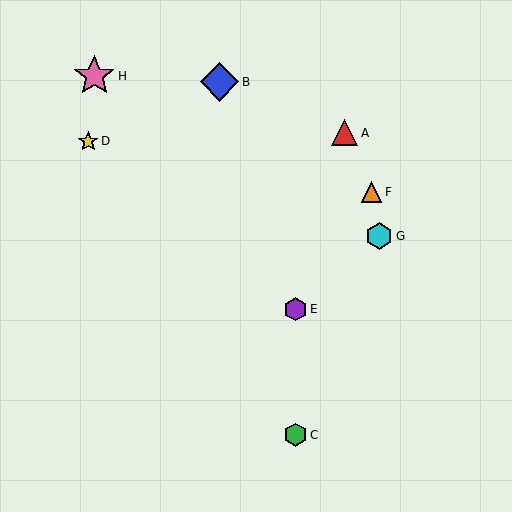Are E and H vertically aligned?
No, E is at x≈296 and H is at x≈94.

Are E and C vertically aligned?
Yes, both are at x≈296.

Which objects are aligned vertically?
Objects C, E are aligned vertically.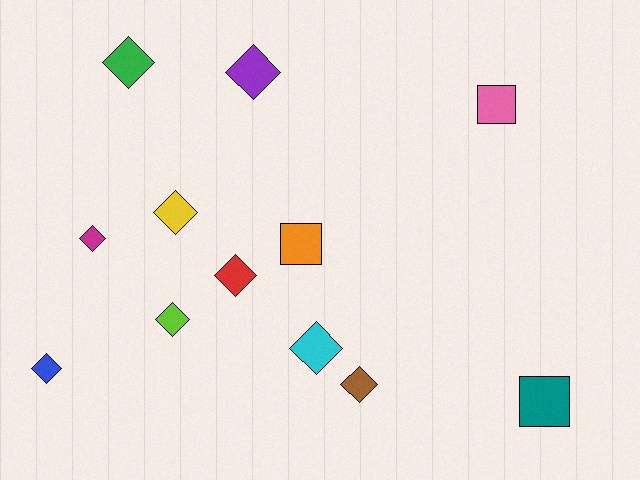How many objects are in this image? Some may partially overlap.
There are 12 objects.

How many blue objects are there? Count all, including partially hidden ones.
There is 1 blue object.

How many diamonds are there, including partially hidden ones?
There are 9 diamonds.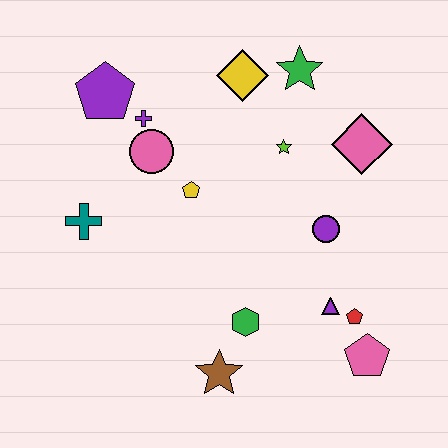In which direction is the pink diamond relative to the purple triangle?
The pink diamond is above the purple triangle.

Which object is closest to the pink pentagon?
The red pentagon is closest to the pink pentagon.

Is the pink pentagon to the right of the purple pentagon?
Yes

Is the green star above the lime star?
Yes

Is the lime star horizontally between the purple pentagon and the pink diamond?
Yes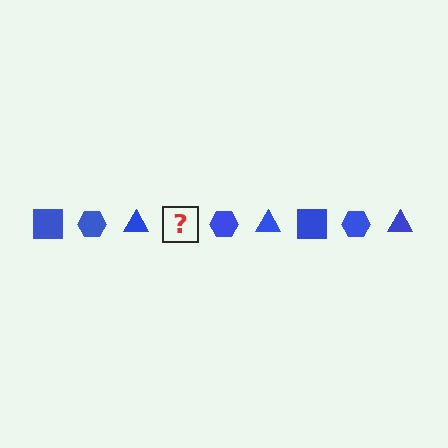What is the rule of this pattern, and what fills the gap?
The rule is that the pattern cycles through square, hexagon, triangle shapes in blue. The gap should be filled with a blue square.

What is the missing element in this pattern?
The missing element is a blue square.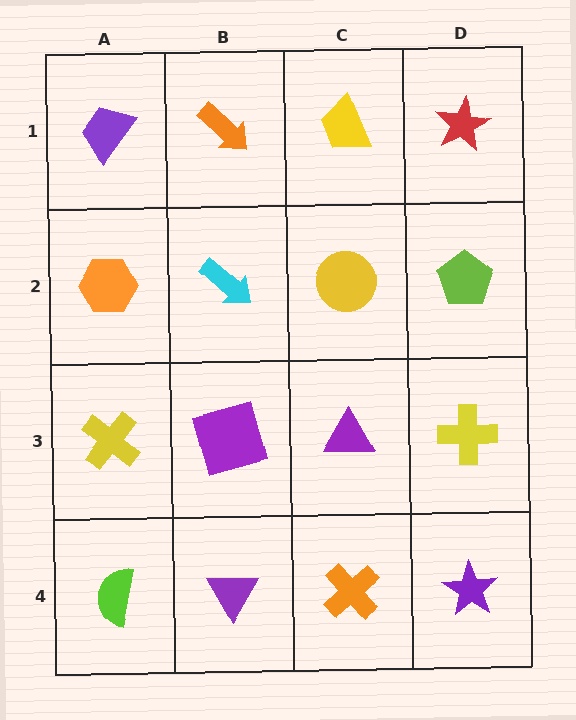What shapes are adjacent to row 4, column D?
A yellow cross (row 3, column D), an orange cross (row 4, column C).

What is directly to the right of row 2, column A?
A cyan arrow.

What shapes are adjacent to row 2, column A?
A purple trapezoid (row 1, column A), a yellow cross (row 3, column A), a cyan arrow (row 2, column B).